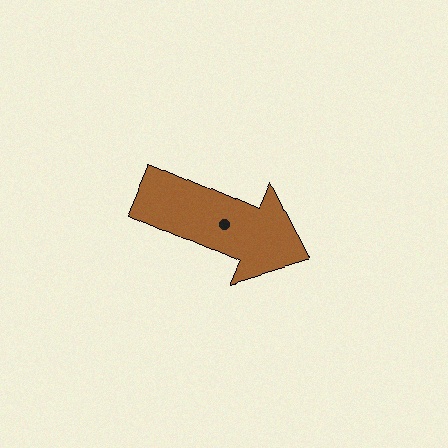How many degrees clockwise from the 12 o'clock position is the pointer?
Approximately 114 degrees.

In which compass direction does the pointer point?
Southeast.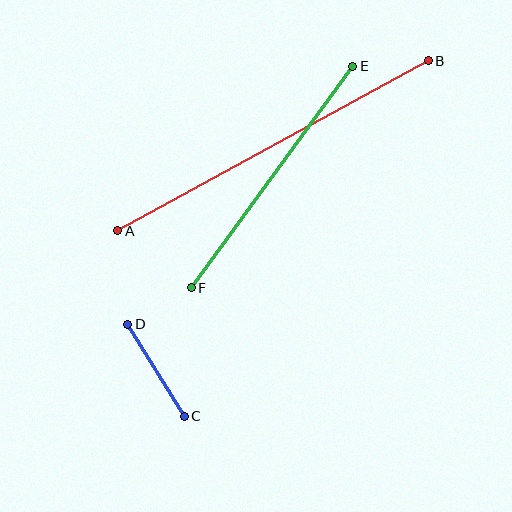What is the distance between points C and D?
The distance is approximately 108 pixels.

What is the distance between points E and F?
The distance is approximately 274 pixels.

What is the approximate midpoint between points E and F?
The midpoint is at approximately (272, 177) pixels.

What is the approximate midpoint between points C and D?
The midpoint is at approximately (156, 370) pixels.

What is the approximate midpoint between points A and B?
The midpoint is at approximately (273, 146) pixels.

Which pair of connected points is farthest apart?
Points A and B are farthest apart.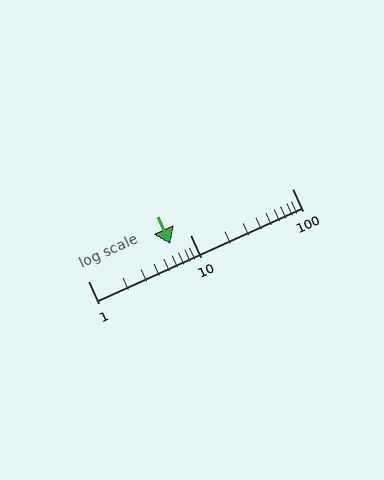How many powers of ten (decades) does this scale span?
The scale spans 2 decades, from 1 to 100.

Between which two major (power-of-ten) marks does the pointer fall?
The pointer is between 1 and 10.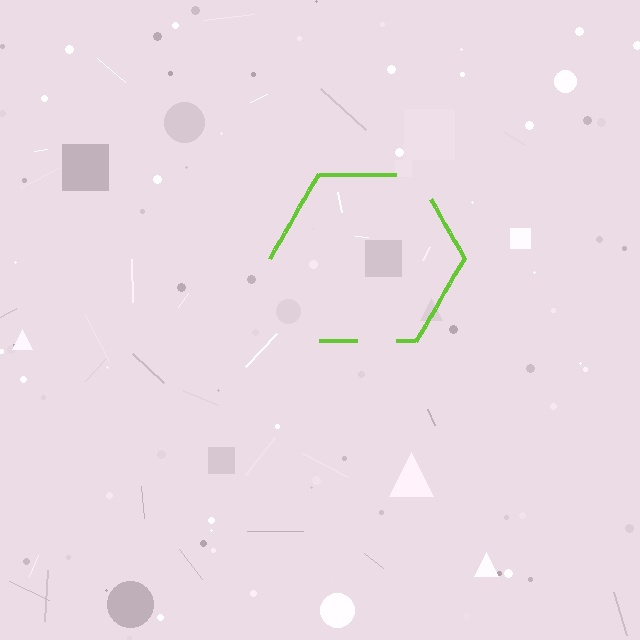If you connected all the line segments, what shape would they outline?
They would outline a hexagon.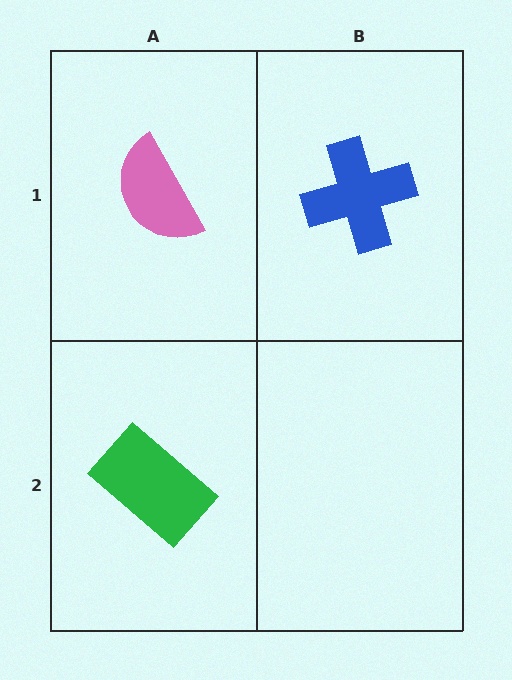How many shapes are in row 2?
1 shape.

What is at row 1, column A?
A pink semicircle.